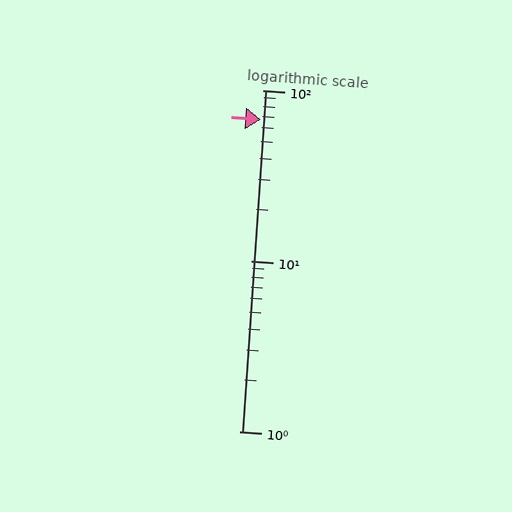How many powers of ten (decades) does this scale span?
The scale spans 2 decades, from 1 to 100.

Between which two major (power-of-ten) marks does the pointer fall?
The pointer is between 10 and 100.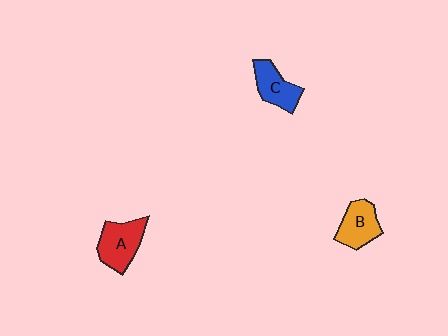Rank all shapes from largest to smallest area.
From largest to smallest: A (red), B (orange), C (blue).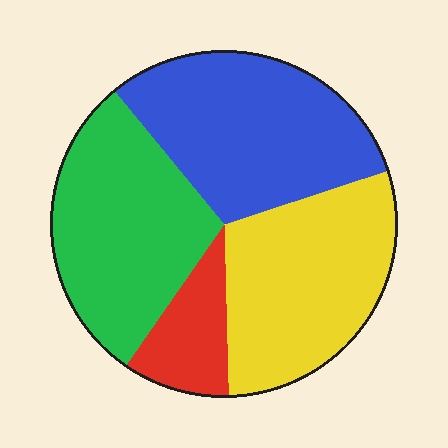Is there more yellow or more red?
Yellow.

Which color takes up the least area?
Red, at roughly 10%.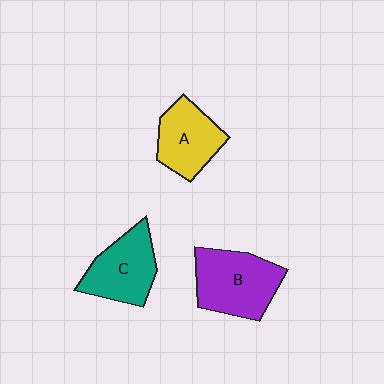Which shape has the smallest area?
Shape A (yellow).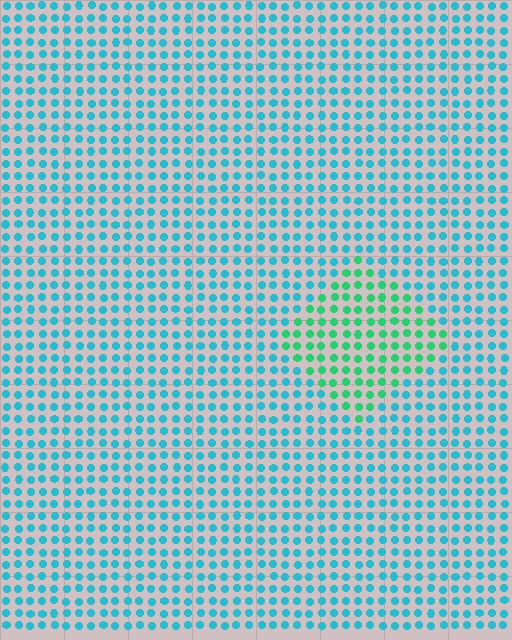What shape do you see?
I see a diamond.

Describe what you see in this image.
The image is filled with small cyan elements in a uniform arrangement. A diamond-shaped region is visible where the elements are tinted to a slightly different hue, forming a subtle color boundary.